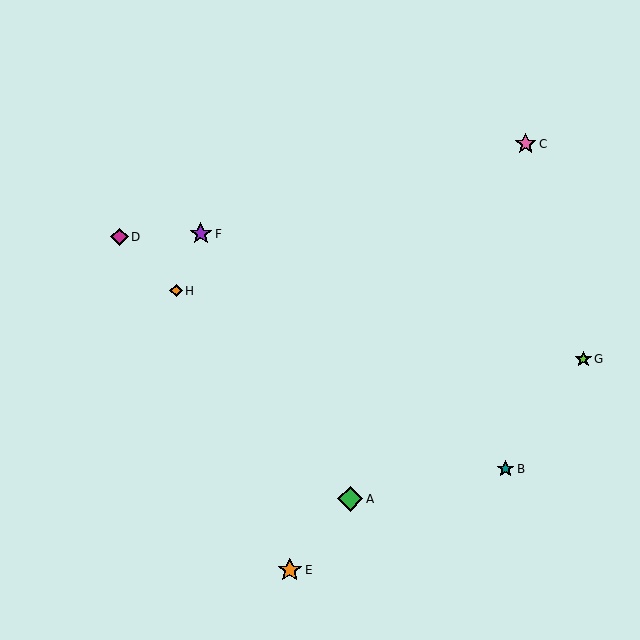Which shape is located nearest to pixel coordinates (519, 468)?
The teal star (labeled B) at (505, 469) is nearest to that location.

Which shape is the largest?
The green diamond (labeled A) is the largest.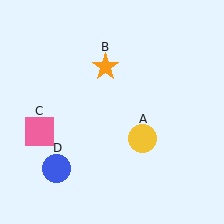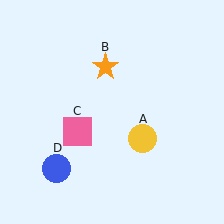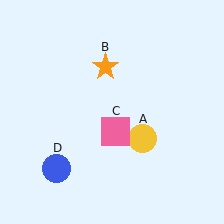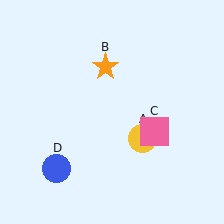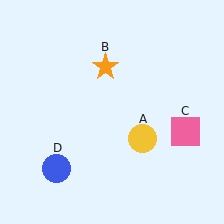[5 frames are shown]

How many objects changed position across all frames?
1 object changed position: pink square (object C).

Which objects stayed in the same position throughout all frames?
Yellow circle (object A) and orange star (object B) and blue circle (object D) remained stationary.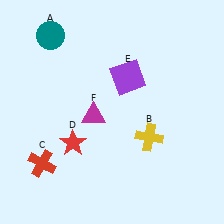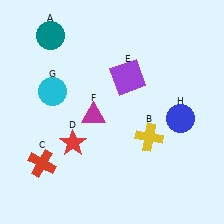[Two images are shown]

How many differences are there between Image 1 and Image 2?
There are 2 differences between the two images.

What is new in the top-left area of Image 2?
A cyan circle (G) was added in the top-left area of Image 2.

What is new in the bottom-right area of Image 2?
A blue circle (H) was added in the bottom-right area of Image 2.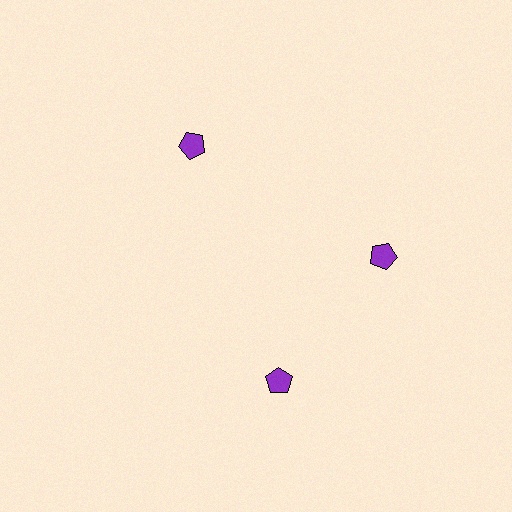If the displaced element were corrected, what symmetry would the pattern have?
It would have 3-fold rotational symmetry — the pattern would map onto itself every 120 degrees.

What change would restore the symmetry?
The symmetry would be restored by rotating it back into even spacing with its neighbors so that all 3 pentagons sit at equal angles and equal distance from the center.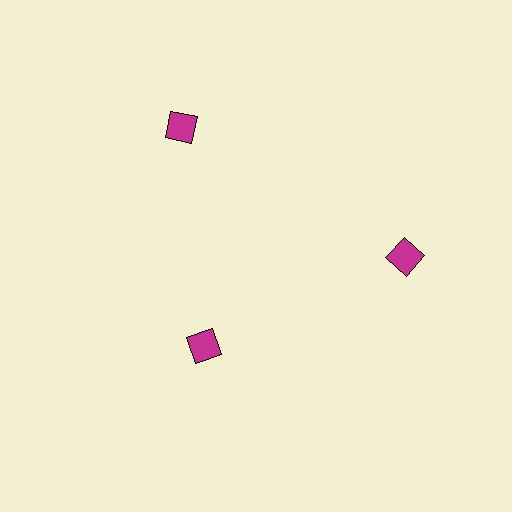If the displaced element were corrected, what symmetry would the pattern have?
It would have 3-fold rotational symmetry — the pattern would map onto itself every 120 degrees.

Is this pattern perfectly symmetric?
No. The 3 magenta diamonds are arranged in a ring, but one element near the 7 o'clock position is pulled inward toward the center, breaking the 3-fold rotational symmetry.